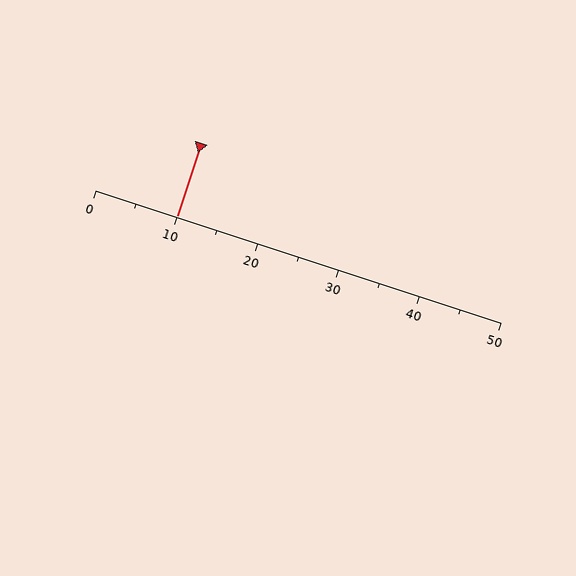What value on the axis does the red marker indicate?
The marker indicates approximately 10.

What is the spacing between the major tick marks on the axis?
The major ticks are spaced 10 apart.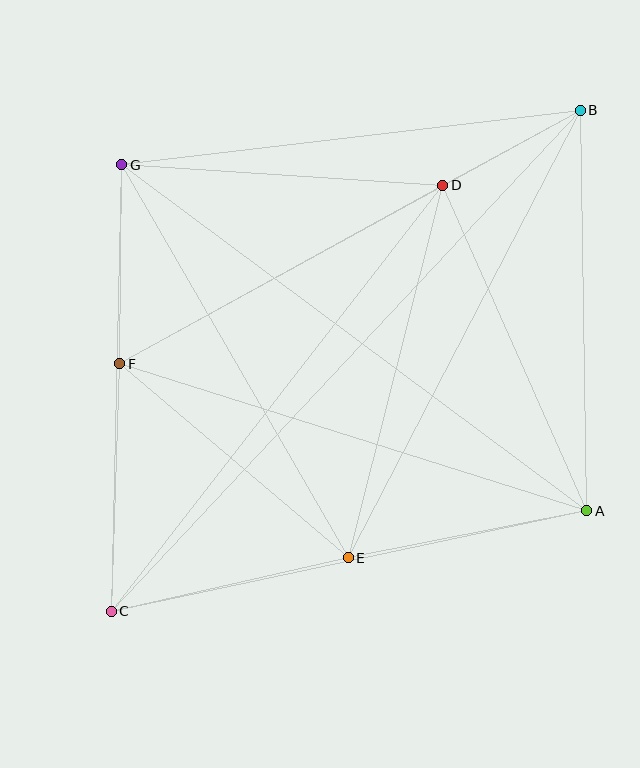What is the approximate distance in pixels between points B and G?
The distance between B and G is approximately 462 pixels.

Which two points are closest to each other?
Points B and D are closest to each other.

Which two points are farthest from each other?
Points B and C are farthest from each other.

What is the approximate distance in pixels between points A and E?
The distance between A and E is approximately 243 pixels.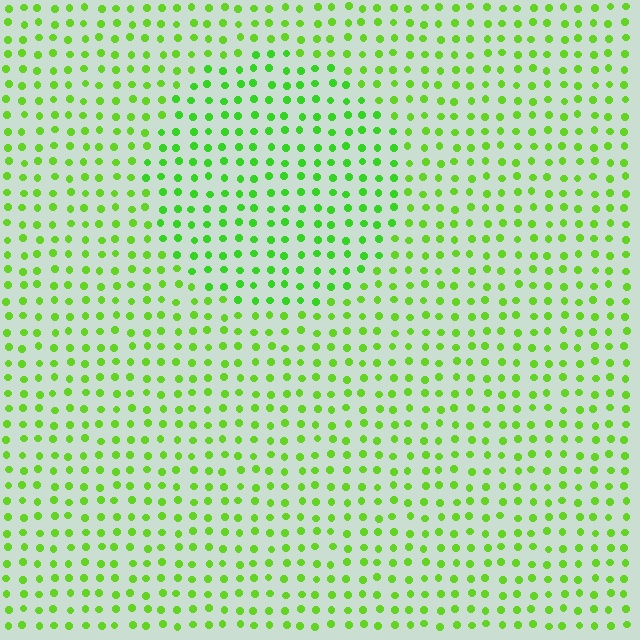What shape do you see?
I see a circle.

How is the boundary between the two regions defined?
The boundary is defined purely by a slight shift in hue (about 16 degrees). Spacing, size, and orientation are identical on both sides.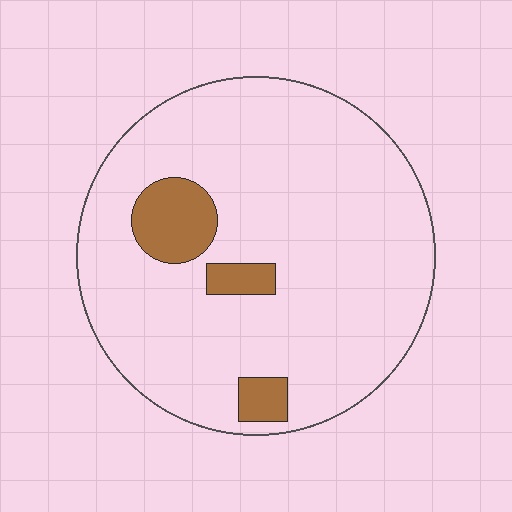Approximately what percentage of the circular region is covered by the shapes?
Approximately 10%.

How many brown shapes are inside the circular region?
3.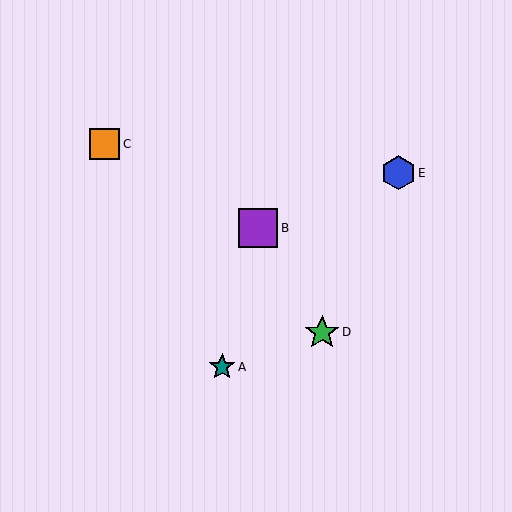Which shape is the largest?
The purple square (labeled B) is the largest.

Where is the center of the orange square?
The center of the orange square is at (104, 144).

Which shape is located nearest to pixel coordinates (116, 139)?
The orange square (labeled C) at (104, 144) is nearest to that location.